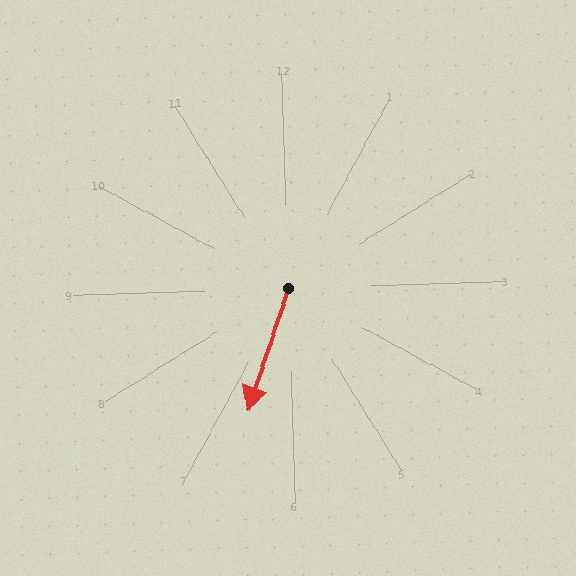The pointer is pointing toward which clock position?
Roughly 7 o'clock.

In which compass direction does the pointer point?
South.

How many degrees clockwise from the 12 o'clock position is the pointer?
Approximately 200 degrees.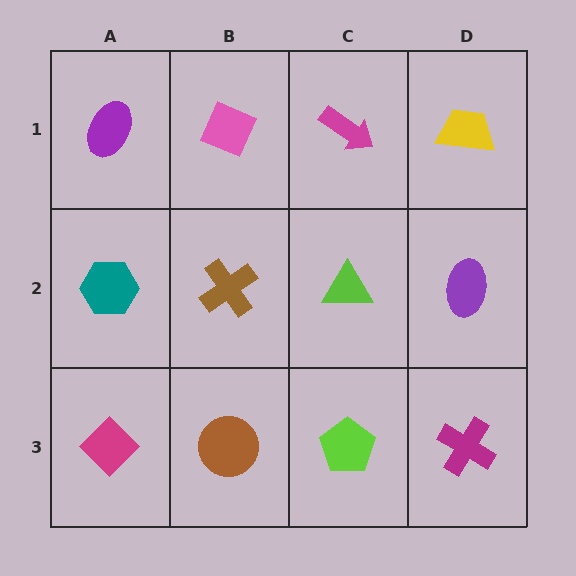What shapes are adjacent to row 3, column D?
A purple ellipse (row 2, column D), a lime pentagon (row 3, column C).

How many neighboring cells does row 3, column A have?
2.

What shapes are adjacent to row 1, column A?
A teal hexagon (row 2, column A), a pink diamond (row 1, column B).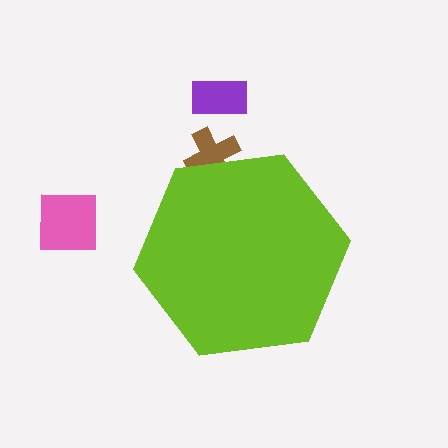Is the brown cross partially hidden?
Yes, the brown cross is partially hidden behind the lime hexagon.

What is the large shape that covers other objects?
A lime hexagon.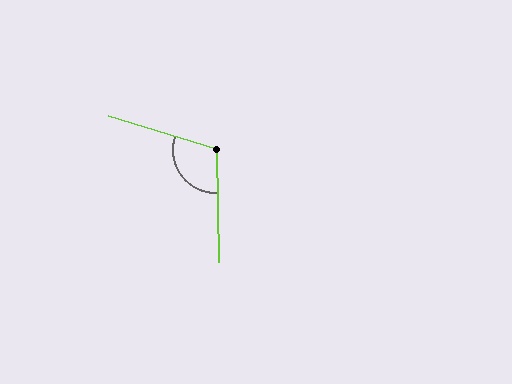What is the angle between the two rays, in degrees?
Approximately 109 degrees.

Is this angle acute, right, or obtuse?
It is obtuse.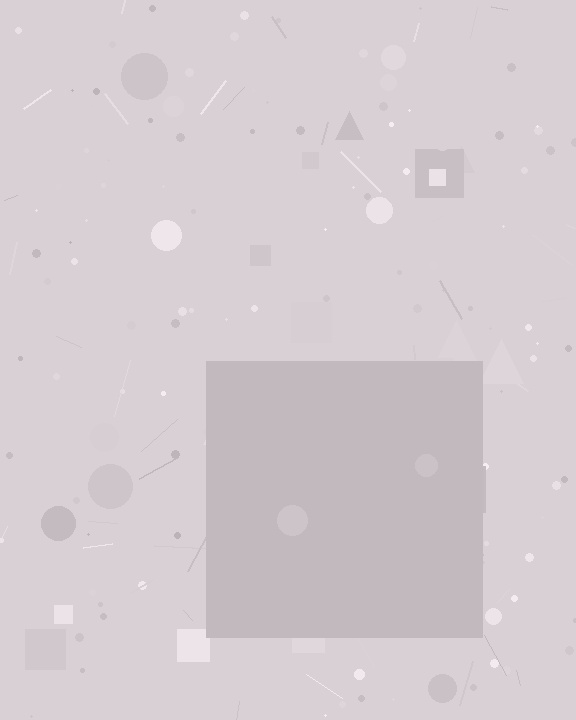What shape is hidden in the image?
A square is hidden in the image.